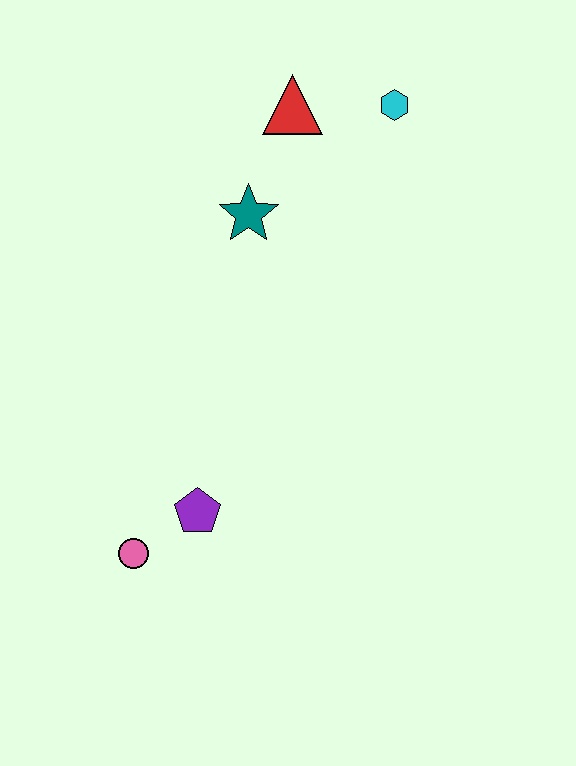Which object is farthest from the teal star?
The pink circle is farthest from the teal star.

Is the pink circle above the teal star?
No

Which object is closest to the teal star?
The red triangle is closest to the teal star.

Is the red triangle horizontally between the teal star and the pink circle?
No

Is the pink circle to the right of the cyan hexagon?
No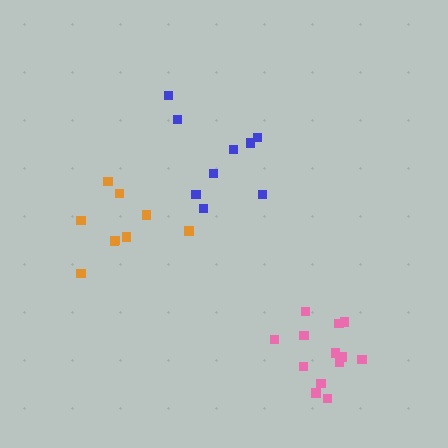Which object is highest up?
The blue cluster is topmost.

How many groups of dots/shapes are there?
There are 3 groups.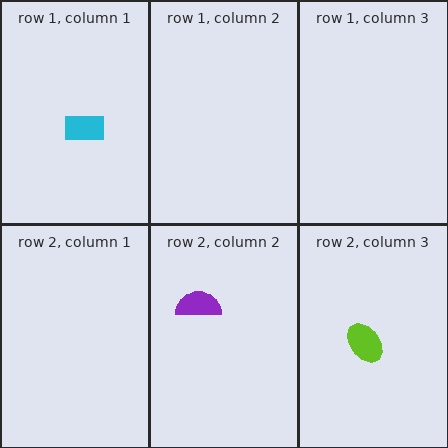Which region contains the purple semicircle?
The row 2, column 2 region.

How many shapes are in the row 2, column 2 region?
1.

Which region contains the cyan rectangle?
The row 1, column 1 region.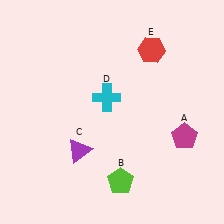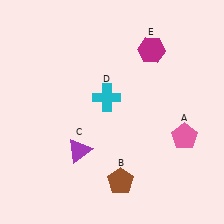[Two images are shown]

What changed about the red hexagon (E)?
In Image 1, E is red. In Image 2, it changed to magenta.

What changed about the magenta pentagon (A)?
In Image 1, A is magenta. In Image 2, it changed to pink.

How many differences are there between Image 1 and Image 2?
There are 3 differences between the two images.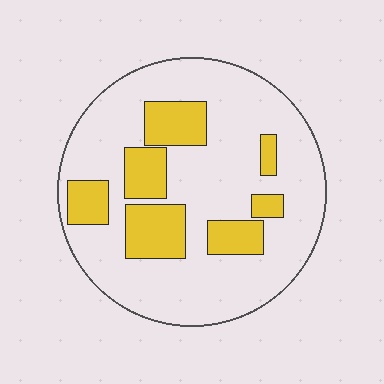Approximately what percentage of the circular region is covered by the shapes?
Approximately 25%.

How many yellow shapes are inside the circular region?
7.